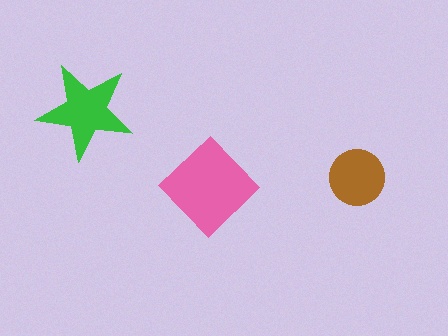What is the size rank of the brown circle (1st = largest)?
3rd.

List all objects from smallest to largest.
The brown circle, the green star, the pink diamond.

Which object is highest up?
The green star is topmost.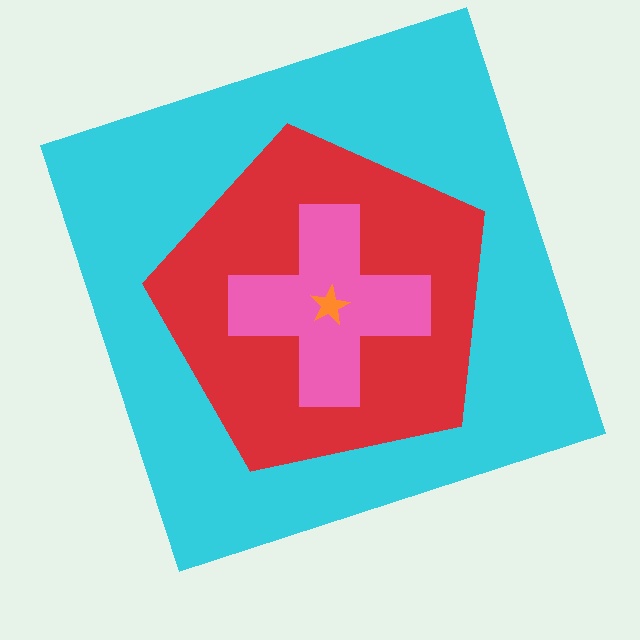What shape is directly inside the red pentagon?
The pink cross.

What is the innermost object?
The orange star.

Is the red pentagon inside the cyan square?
Yes.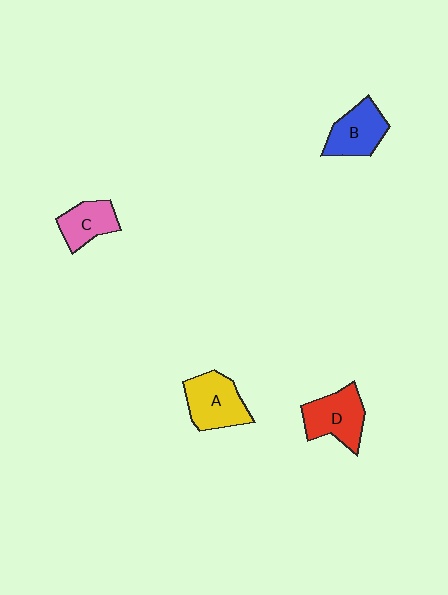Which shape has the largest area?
Shape A (yellow).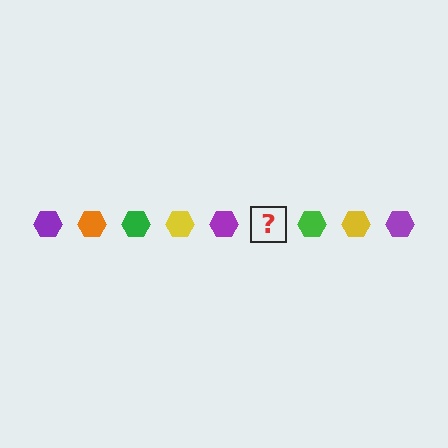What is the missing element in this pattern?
The missing element is an orange hexagon.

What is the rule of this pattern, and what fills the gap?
The rule is that the pattern cycles through purple, orange, green, yellow hexagons. The gap should be filled with an orange hexagon.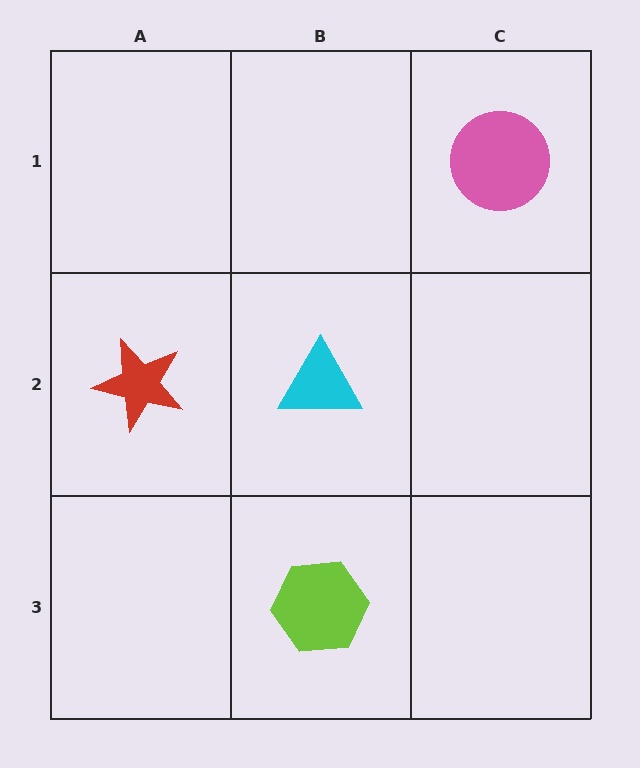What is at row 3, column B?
A lime hexagon.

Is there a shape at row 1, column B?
No, that cell is empty.